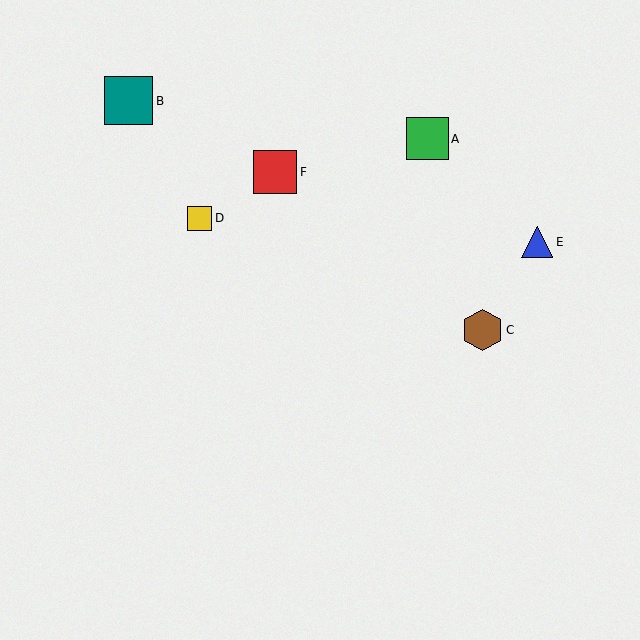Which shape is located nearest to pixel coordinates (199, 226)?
The yellow square (labeled D) at (200, 218) is nearest to that location.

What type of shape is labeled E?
Shape E is a blue triangle.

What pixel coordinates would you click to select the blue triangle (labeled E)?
Click at (537, 242) to select the blue triangle E.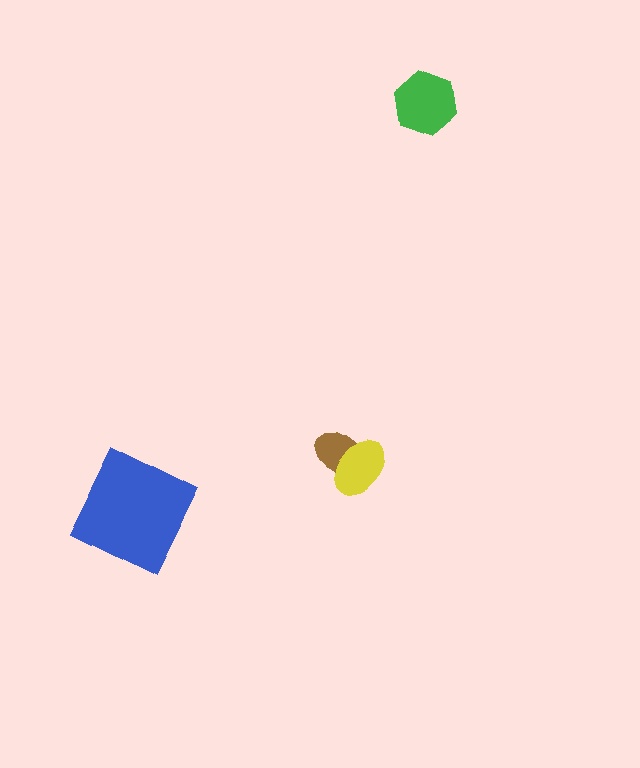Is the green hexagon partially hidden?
No, no other shape covers it.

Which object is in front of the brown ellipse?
The yellow ellipse is in front of the brown ellipse.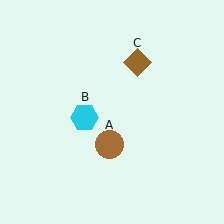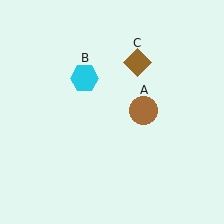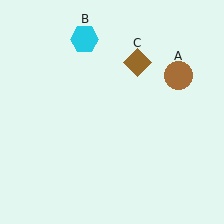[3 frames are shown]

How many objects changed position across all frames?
2 objects changed position: brown circle (object A), cyan hexagon (object B).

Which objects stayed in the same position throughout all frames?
Brown diamond (object C) remained stationary.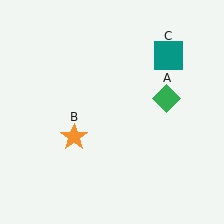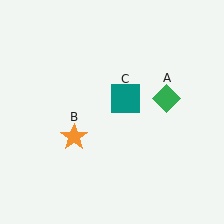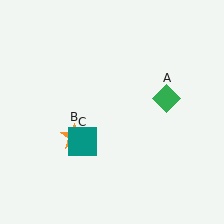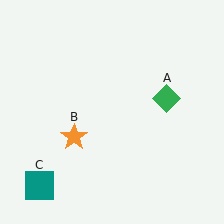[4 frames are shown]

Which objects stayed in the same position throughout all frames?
Green diamond (object A) and orange star (object B) remained stationary.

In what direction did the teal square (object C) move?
The teal square (object C) moved down and to the left.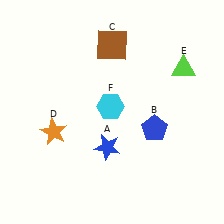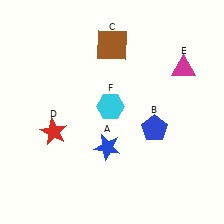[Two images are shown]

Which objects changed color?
D changed from orange to red. E changed from lime to magenta.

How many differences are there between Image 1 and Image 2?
There are 2 differences between the two images.